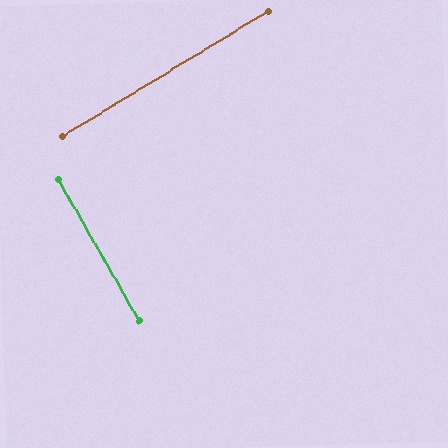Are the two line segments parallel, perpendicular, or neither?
Perpendicular — they meet at approximately 89°.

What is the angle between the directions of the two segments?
Approximately 89 degrees.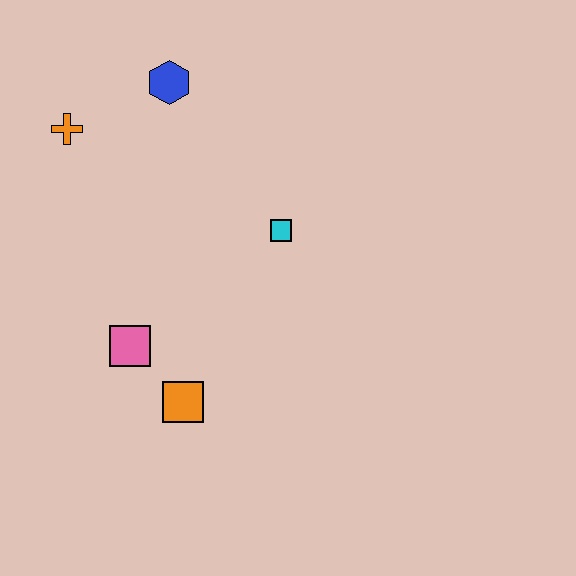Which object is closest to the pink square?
The orange square is closest to the pink square.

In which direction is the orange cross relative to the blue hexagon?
The orange cross is to the left of the blue hexagon.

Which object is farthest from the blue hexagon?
The orange square is farthest from the blue hexagon.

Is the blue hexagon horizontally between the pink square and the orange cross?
No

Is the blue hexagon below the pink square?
No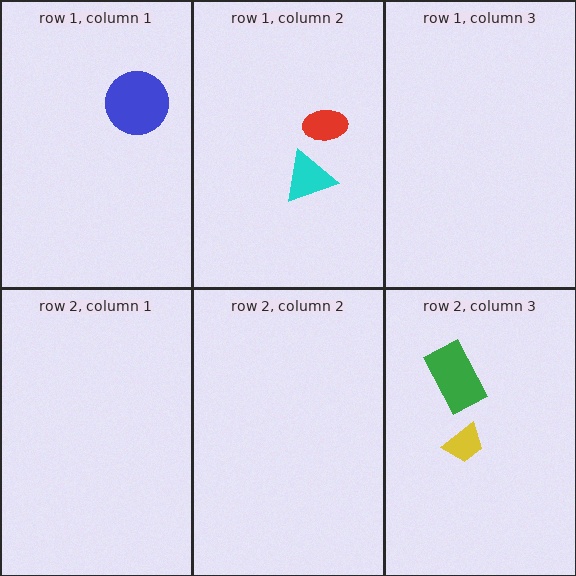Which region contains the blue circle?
The row 1, column 1 region.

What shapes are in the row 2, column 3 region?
The green rectangle, the yellow trapezoid.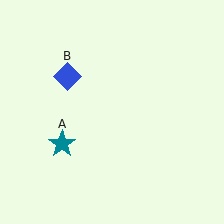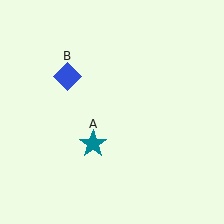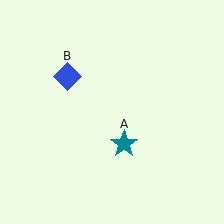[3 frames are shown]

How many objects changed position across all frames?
1 object changed position: teal star (object A).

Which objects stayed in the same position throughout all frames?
Blue diamond (object B) remained stationary.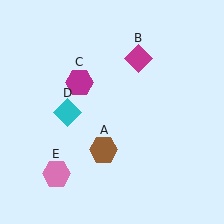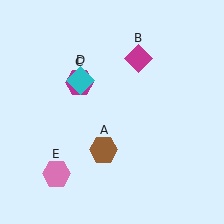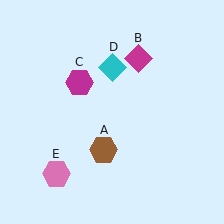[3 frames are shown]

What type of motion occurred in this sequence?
The cyan diamond (object D) rotated clockwise around the center of the scene.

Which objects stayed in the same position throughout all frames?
Brown hexagon (object A) and magenta diamond (object B) and magenta hexagon (object C) and pink hexagon (object E) remained stationary.